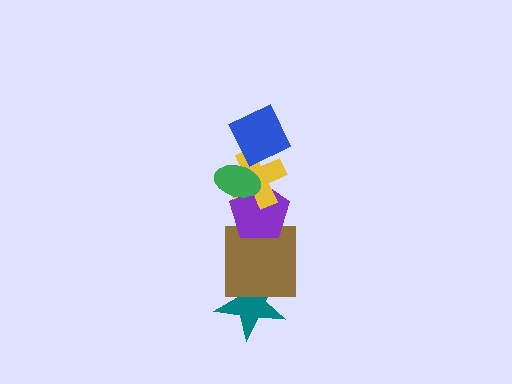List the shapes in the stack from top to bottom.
From top to bottom: the blue square, the green ellipse, the yellow cross, the purple pentagon, the brown square, the teal star.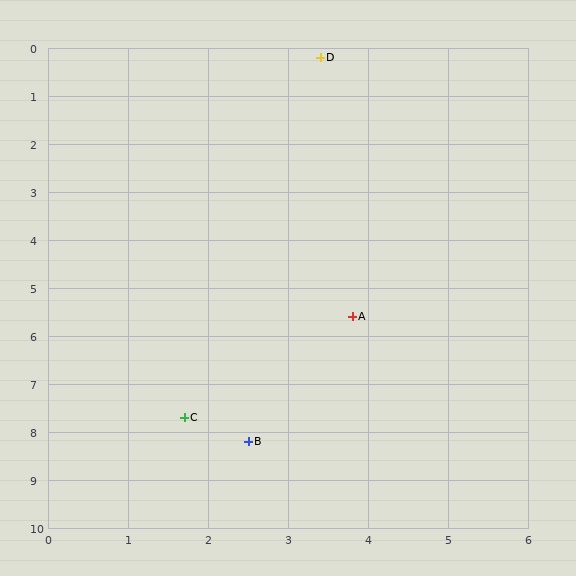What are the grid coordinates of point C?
Point C is at approximately (1.7, 7.7).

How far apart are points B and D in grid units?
Points B and D are about 8.1 grid units apart.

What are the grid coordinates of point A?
Point A is at approximately (3.8, 5.6).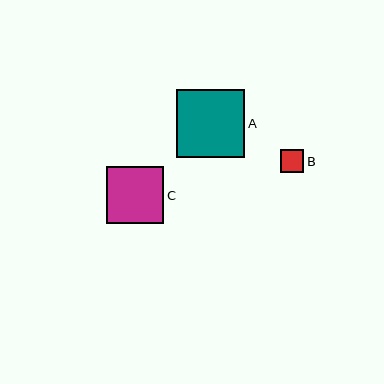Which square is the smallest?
Square B is the smallest with a size of approximately 23 pixels.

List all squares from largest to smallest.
From largest to smallest: A, C, B.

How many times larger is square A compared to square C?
Square A is approximately 1.2 times the size of square C.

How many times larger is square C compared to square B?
Square C is approximately 2.5 times the size of square B.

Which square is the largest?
Square A is the largest with a size of approximately 68 pixels.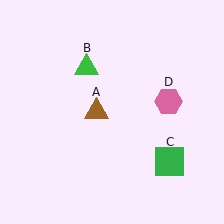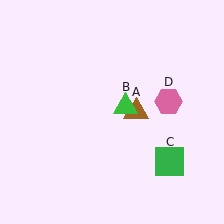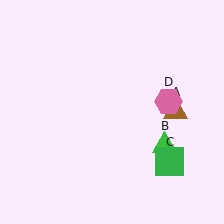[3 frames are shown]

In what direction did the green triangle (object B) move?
The green triangle (object B) moved down and to the right.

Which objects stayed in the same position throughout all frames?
Green square (object C) and pink hexagon (object D) remained stationary.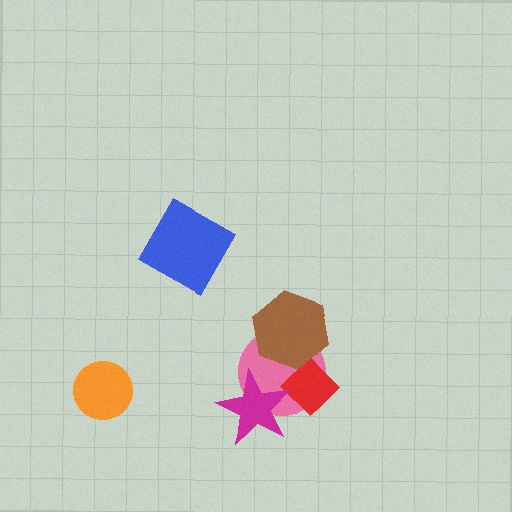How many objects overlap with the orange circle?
0 objects overlap with the orange circle.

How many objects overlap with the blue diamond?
0 objects overlap with the blue diamond.